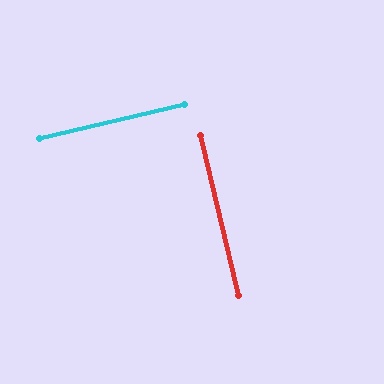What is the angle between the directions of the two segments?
Approximately 90 degrees.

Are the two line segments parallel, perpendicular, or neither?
Perpendicular — they meet at approximately 90°.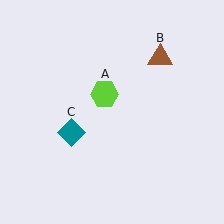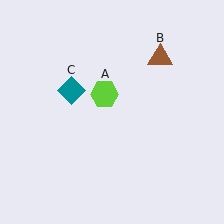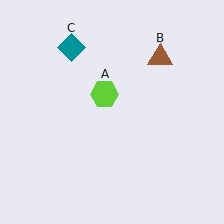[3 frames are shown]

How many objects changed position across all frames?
1 object changed position: teal diamond (object C).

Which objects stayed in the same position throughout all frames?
Lime hexagon (object A) and brown triangle (object B) remained stationary.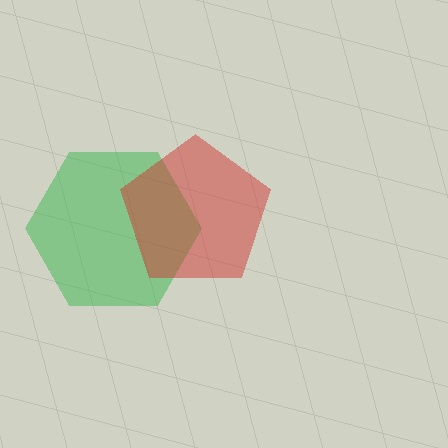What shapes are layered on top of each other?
The layered shapes are: a green hexagon, a red pentagon.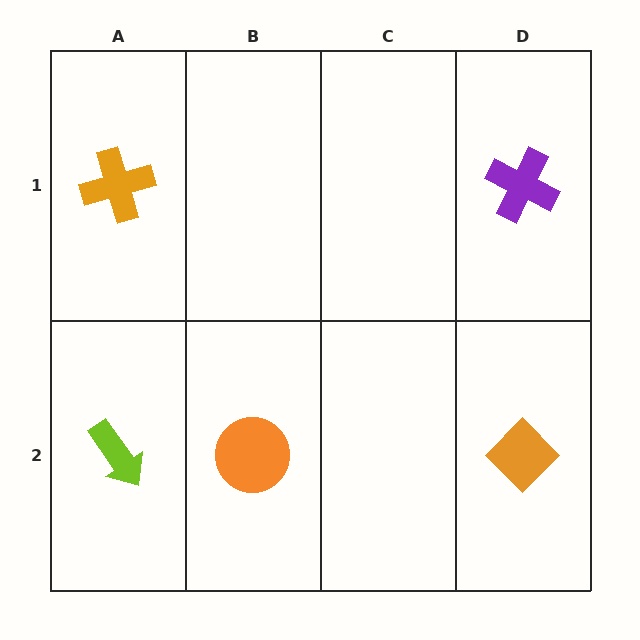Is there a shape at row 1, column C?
No, that cell is empty.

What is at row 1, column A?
An orange cross.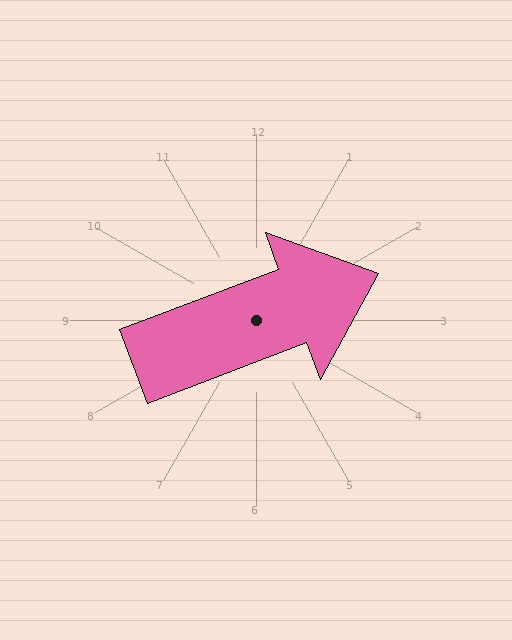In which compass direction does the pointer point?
East.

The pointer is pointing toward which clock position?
Roughly 2 o'clock.